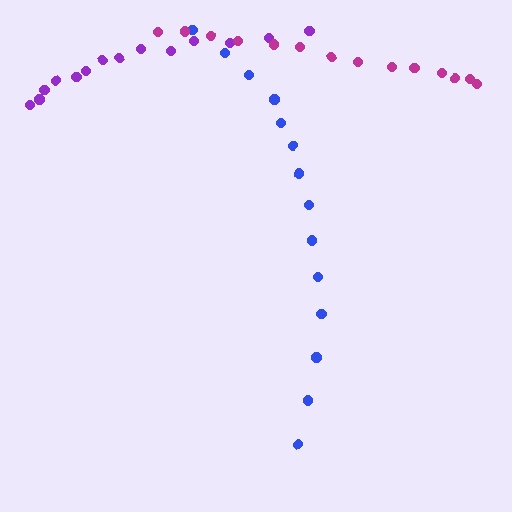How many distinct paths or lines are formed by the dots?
There are 3 distinct paths.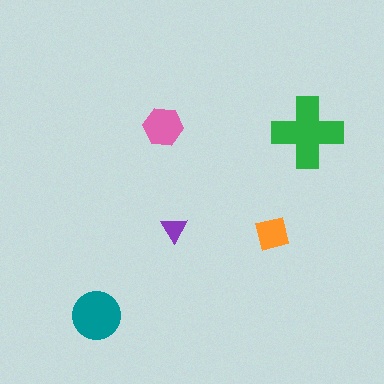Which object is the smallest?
The purple triangle.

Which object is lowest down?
The teal circle is bottommost.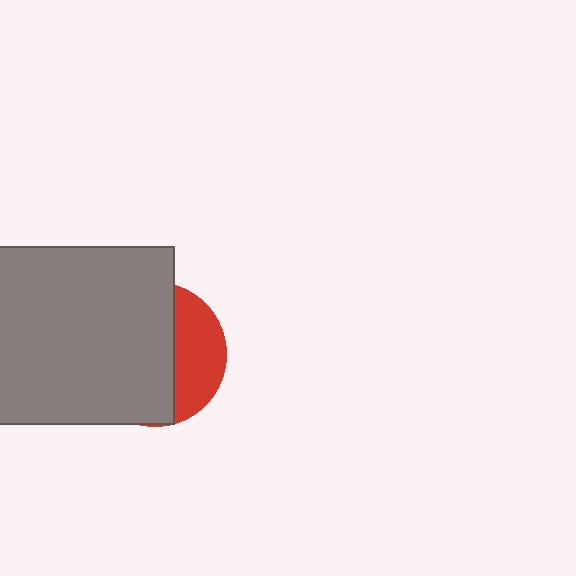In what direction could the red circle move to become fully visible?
The red circle could move right. That would shift it out from behind the gray square entirely.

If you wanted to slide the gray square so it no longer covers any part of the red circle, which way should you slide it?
Slide it left — that is the most direct way to separate the two shapes.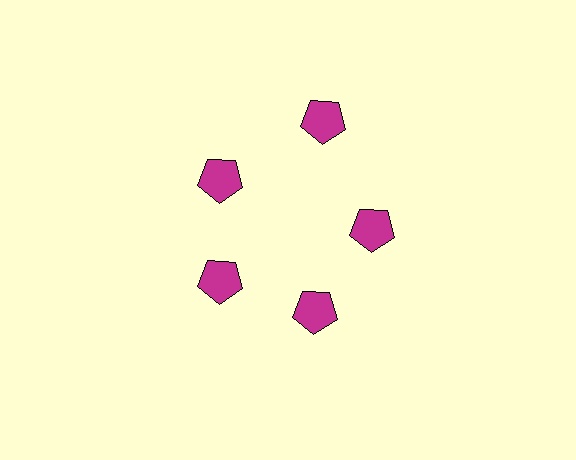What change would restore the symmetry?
The symmetry would be restored by moving it inward, back onto the ring so that all 5 pentagons sit at equal angles and equal distance from the center.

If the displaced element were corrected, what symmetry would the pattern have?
It would have 5-fold rotational symmetry — the pattern would map onto itself every 72 degrees.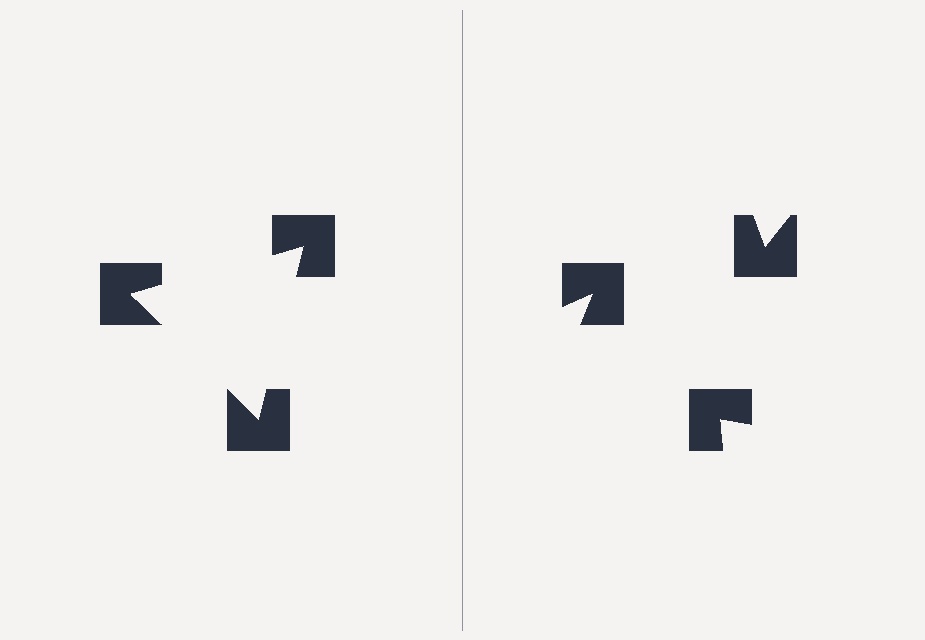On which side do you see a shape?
An illusory triangle appears on the left side. On the right side the wedge cuts are rotated, so no coherent shape forms.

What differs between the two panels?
The notched squares are positioned identically on both sides; only the wedge orientations differ. On the left they align to a triangle; on the right they are misaligned.